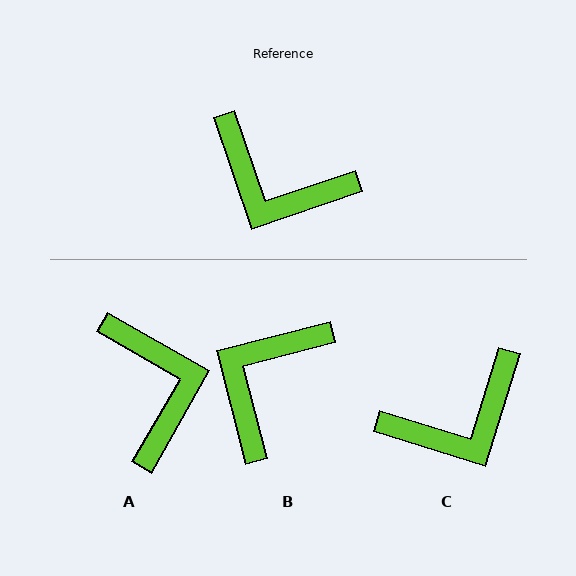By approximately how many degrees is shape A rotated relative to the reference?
Approximately 131 degrees counter-clockwise.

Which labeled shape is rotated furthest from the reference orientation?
A, about 131 degrees away.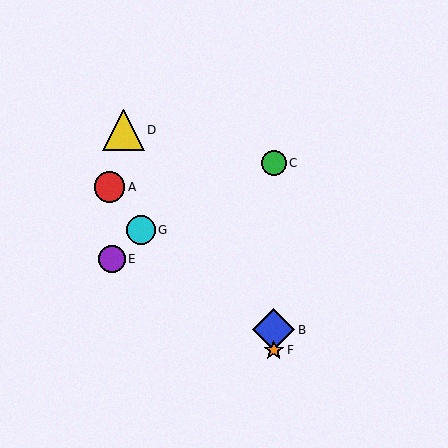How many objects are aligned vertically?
3 objects (B, C, F) are aligned vertically.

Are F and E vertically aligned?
No, F is at x≈274 and E is at x≈112.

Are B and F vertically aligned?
Yes, both are at x≈274.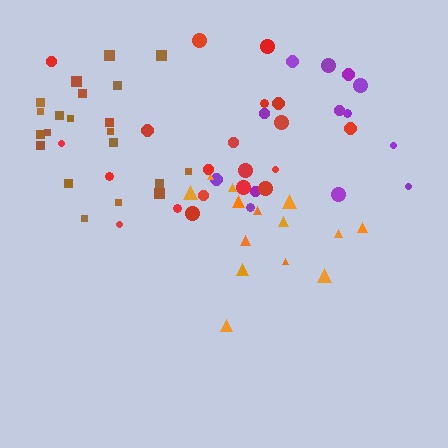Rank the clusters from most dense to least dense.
red, brown, orange, purple.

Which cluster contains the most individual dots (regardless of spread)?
Brown (21).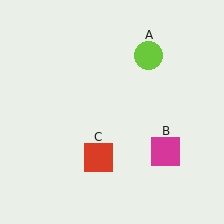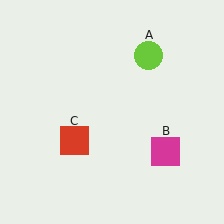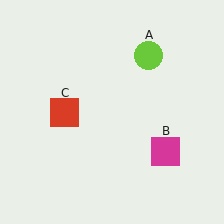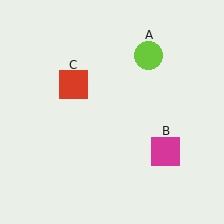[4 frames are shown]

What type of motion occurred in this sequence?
The red square (object C) rotated clockwise around the center of the scene.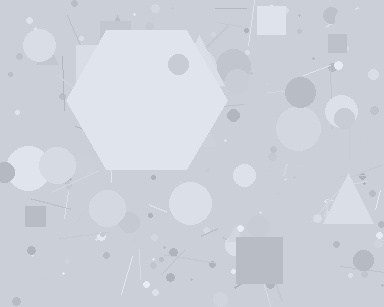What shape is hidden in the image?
A hexagon is hidden in the image.